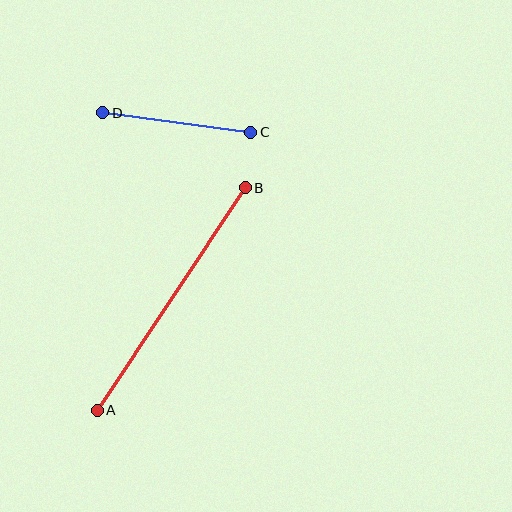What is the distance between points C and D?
The distance is approximately 149 pixels.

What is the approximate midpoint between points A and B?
The midpoint is at approximately (171, 299) pixels.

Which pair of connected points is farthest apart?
Points A and B are farthest apart.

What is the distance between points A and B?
The distance is approximately 267 pixels.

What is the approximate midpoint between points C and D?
The midpoint is at approximately (177, 123) pixels.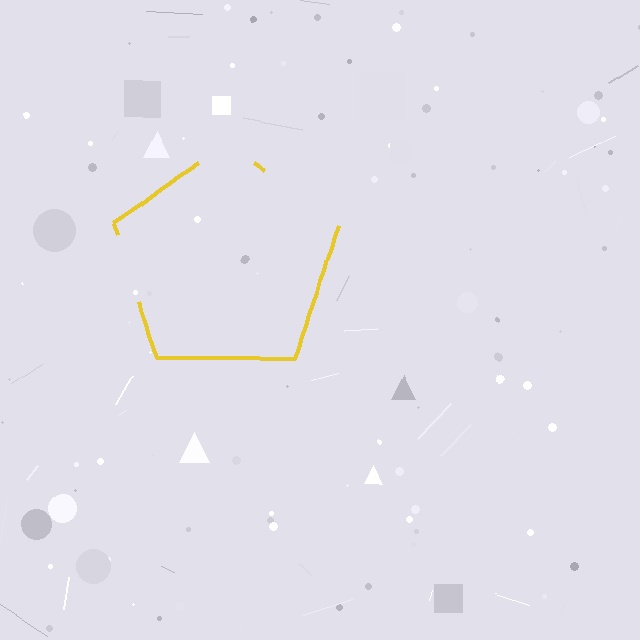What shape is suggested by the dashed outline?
The dashed outline suggests a pentagon.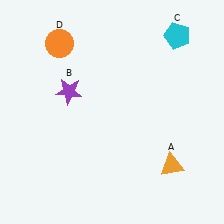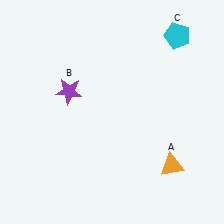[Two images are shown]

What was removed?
The orange circle (D) was removed in Image 2.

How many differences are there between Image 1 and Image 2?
There is 1 difference between the two images.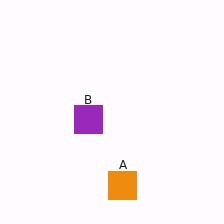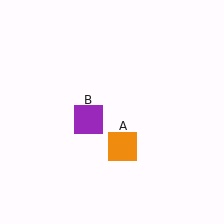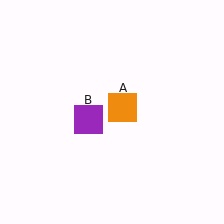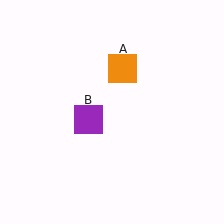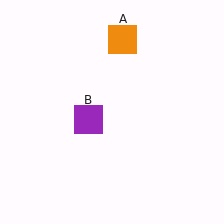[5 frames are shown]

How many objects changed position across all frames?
1 object changed position: orange square (object A).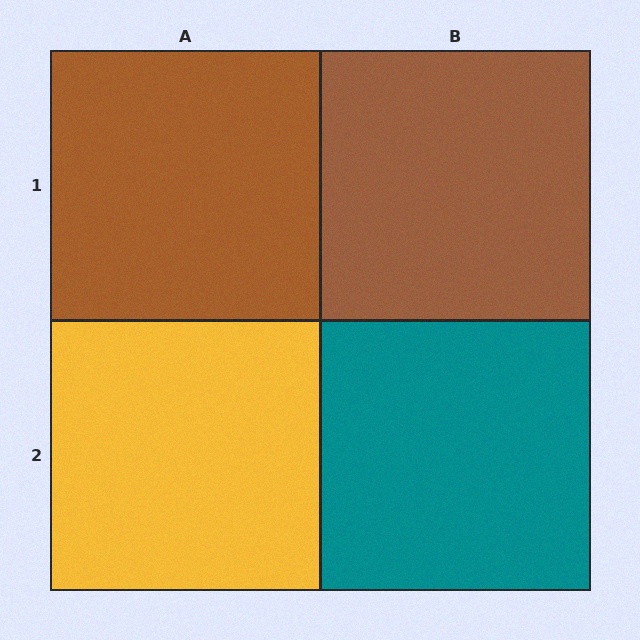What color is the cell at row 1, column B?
Brown.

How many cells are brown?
2 cells are brown.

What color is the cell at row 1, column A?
Brown.